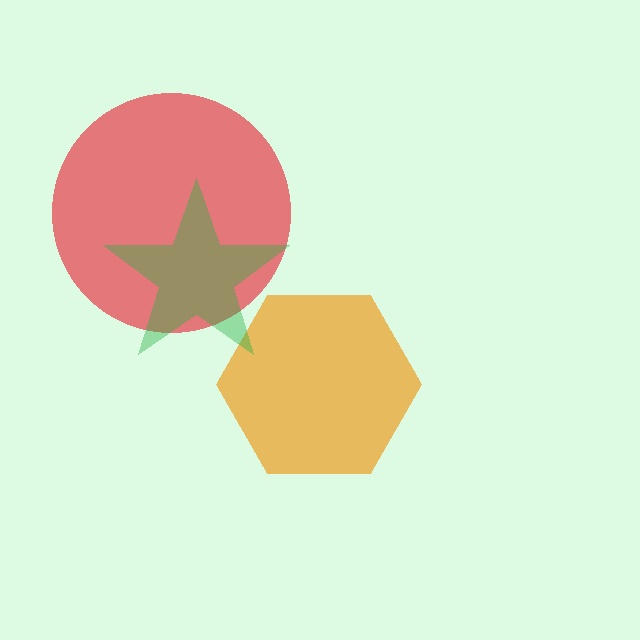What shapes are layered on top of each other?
The layered shapes are: a red circle, an orange hexagon, a green star.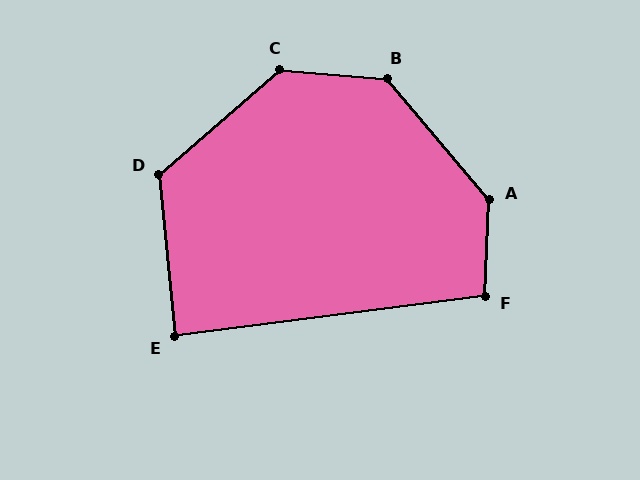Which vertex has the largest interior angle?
A, at approximately 137 degrees.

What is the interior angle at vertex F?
Approximately 100 degrees (obtuse).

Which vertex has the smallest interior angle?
E, at approximately 88 degrees.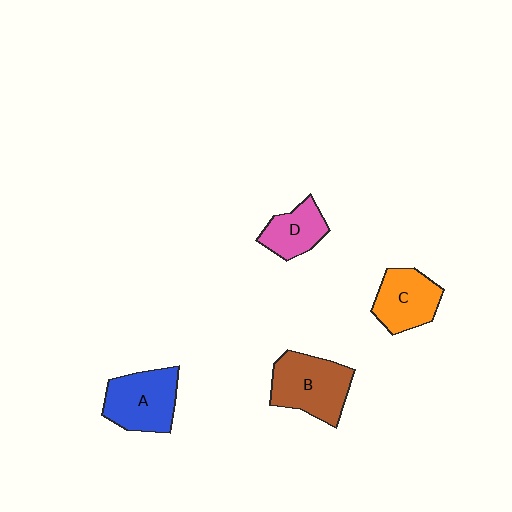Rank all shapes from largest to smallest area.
From largest to smallest: B (brown), A (blue), C (orange), D (pink).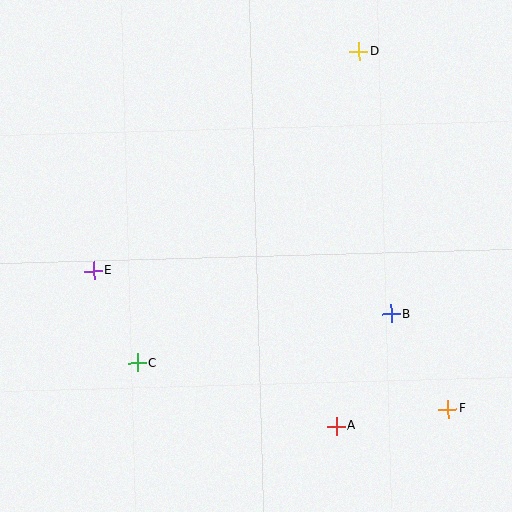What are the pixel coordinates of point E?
Point E is at (94, 271).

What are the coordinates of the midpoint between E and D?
The midpoint between E and D is at (226, 161).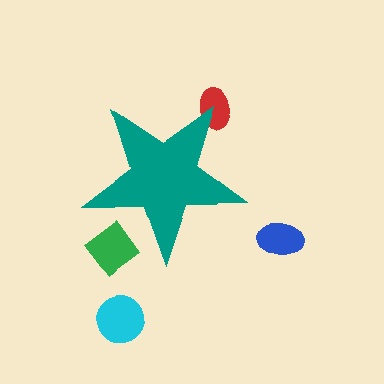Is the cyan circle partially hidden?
No, the cyan circle is fully visible.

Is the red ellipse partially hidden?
Yes, the red ellipse is partially hidden behind the teal star.